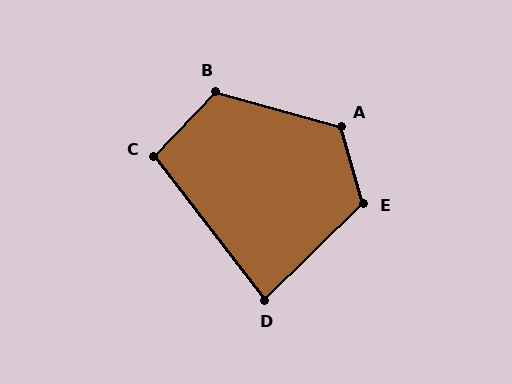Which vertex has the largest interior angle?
A, at approximately 121 degrees.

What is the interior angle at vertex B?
Approximately 118 degrees (obtuse).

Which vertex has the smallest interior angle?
D, at approximately 84 degrees.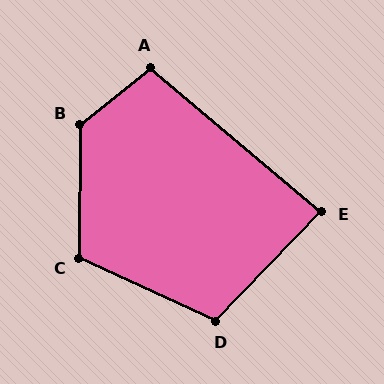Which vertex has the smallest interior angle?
E, at approximately 86 degrees.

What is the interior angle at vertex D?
Approximately 109 degrees (obtuse).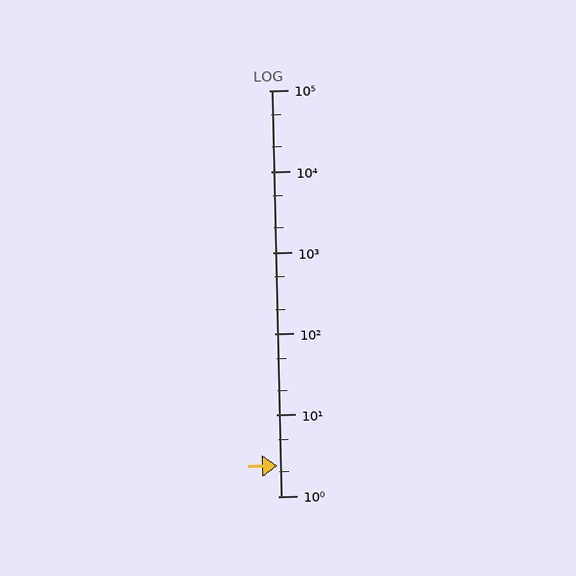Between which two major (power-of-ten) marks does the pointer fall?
The pointer is between 1 and 10.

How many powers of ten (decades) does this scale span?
The scale spans 5 decades, from 1 to 100000.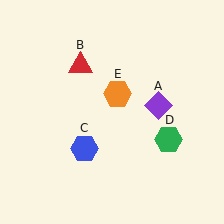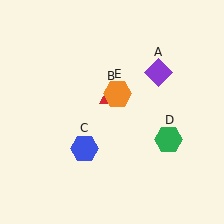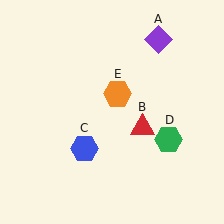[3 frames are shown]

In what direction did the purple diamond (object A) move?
The purple diamond (object A) moved up.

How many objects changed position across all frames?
2 objects changed position: purple diamond (object A), red triangle (object B).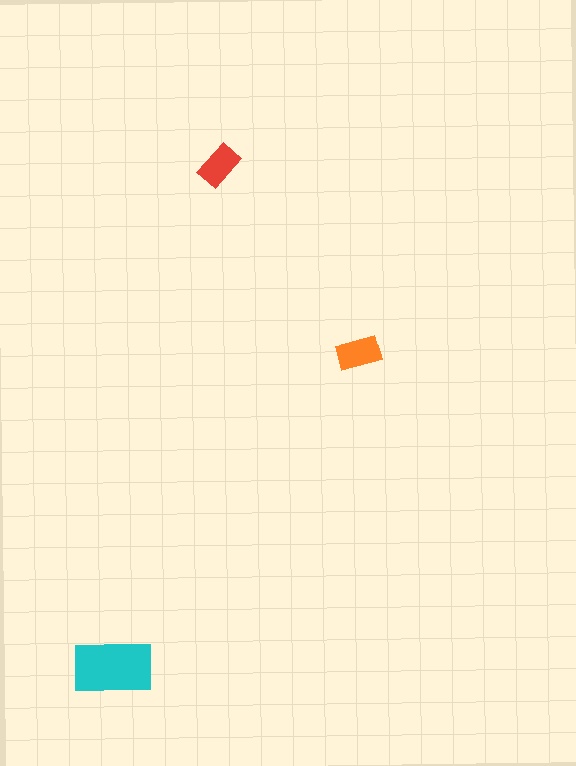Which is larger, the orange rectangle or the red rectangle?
The orange one.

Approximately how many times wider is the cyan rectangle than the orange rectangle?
About 2 times wider.